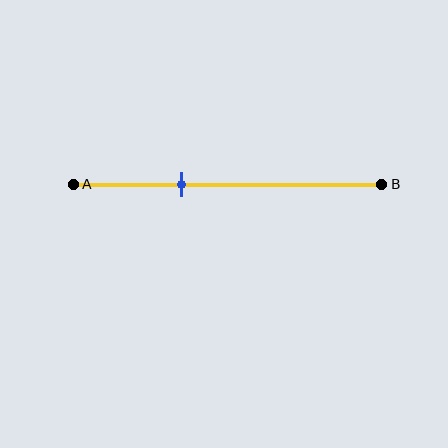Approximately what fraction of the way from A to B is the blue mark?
The blue mark is approximately 35% of the way from A to B.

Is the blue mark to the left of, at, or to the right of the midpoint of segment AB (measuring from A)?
The blue mark is to the left of the midpoint of segment AB.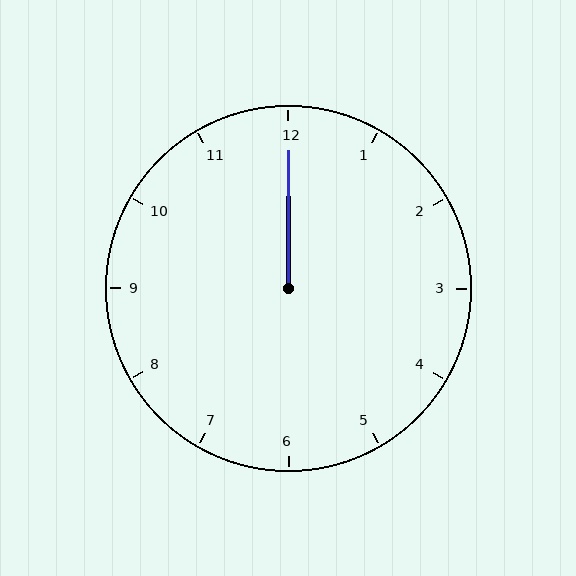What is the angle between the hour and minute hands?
Approximately 0 degrees.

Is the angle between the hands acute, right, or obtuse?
It is acute.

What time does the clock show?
12:00.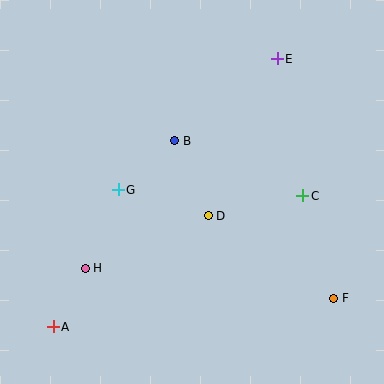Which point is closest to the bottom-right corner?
Point F is closest to the bottom-right corner.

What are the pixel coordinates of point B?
Point B is at (175, 141).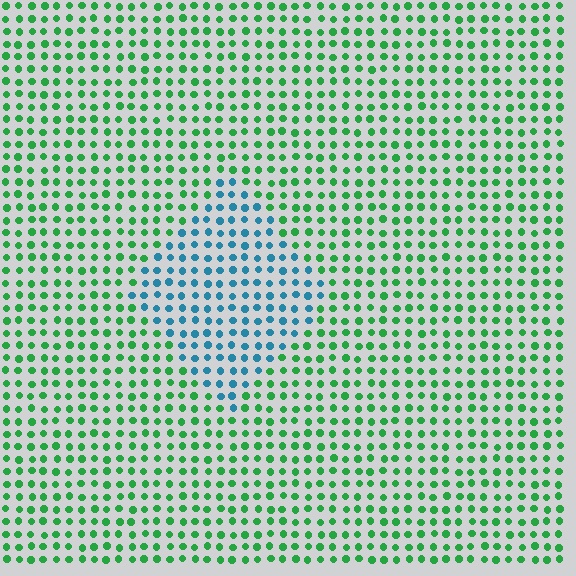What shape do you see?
I see a diamond.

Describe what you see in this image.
The image is filled with small green elements in a uniform arrangement. A diamond-shaped region is visible where the elements are tinted to a slightly different hue, forming a subtle color boundary.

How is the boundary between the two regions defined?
The boundary is defined purely by a slight shift in hue (about 61 degrees). Spacing, size, and orientation are identical on both sides.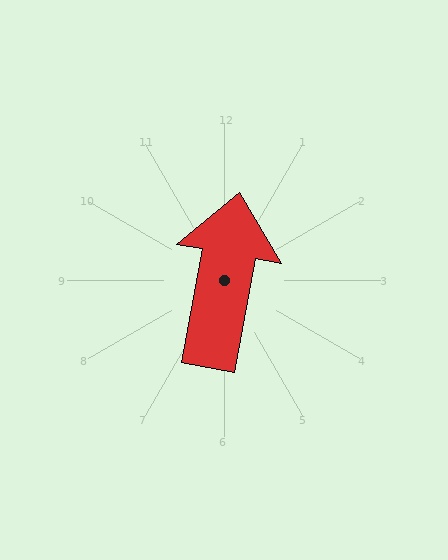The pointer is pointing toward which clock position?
Roughly 12 o'clock.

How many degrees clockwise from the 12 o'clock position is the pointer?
Approximately 10 degrees.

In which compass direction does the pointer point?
North.